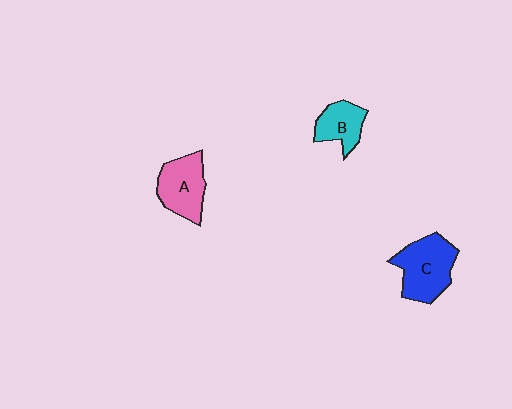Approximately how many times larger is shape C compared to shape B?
Approximately 1.7 times.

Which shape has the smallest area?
Shape B (cyan).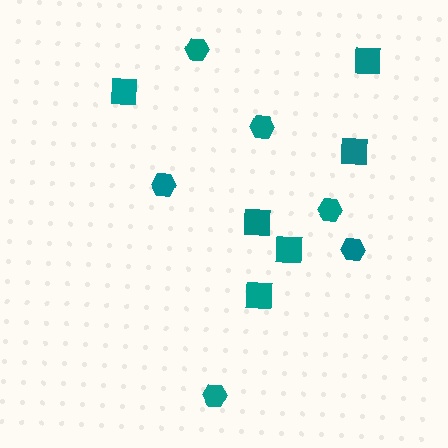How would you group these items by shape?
There are 2 groups: one group of hexagons (6) and one group of squares (6).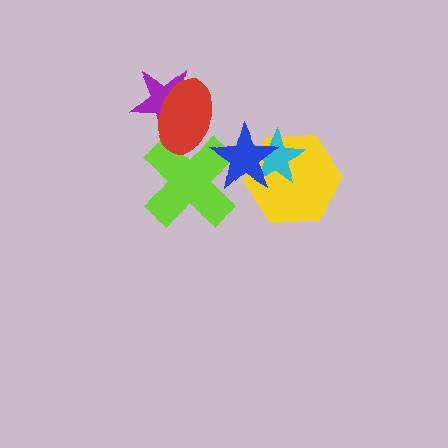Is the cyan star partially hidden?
Yes, it is partially covered by another shape.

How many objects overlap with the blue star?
3 objects overlap with the blue star.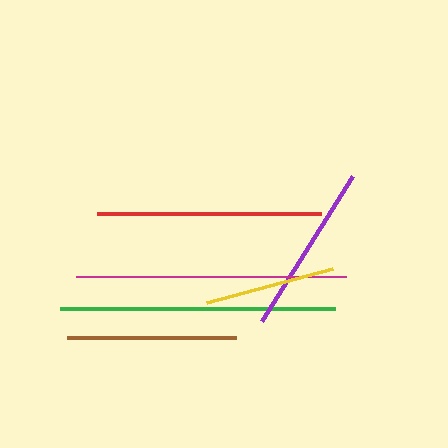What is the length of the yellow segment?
The yellow segment is approximately 131 pixels long.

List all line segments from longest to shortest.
From longest to shortest: green, magenta, red, purple, brown, yellow.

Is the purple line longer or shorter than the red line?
The red line is longer than the purple line.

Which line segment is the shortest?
The yellow line is the shortest at approximately 131 pixels.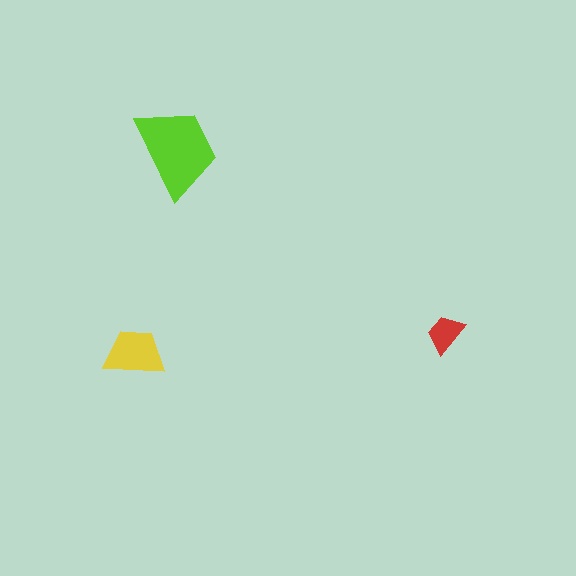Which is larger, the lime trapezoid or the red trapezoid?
The lime one.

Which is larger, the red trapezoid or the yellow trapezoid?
The yellow one.